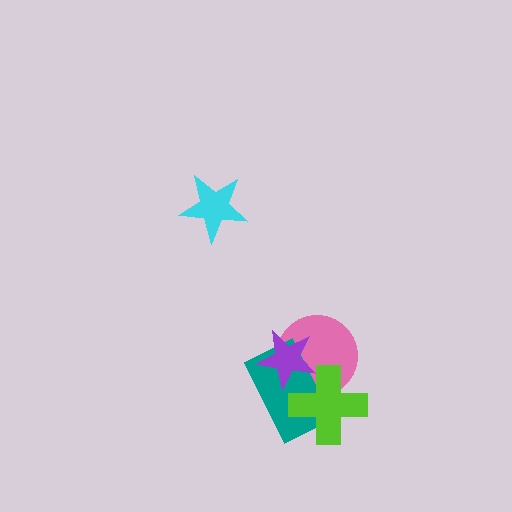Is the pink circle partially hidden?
Yes, it is partially covered by another shape.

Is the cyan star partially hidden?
No, no other shape covers it.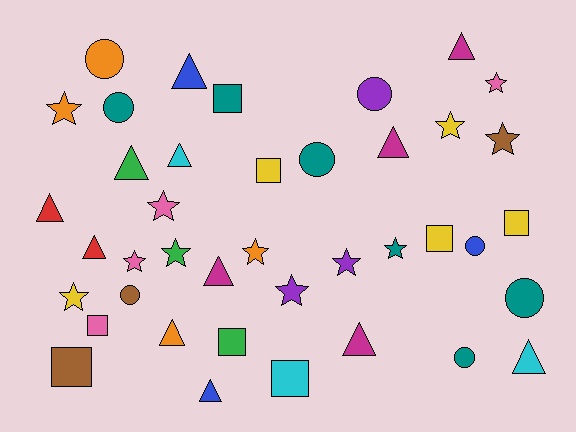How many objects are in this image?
There are 40 objects.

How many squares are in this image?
There are 8 squares.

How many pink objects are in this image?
There are 4 pink objects.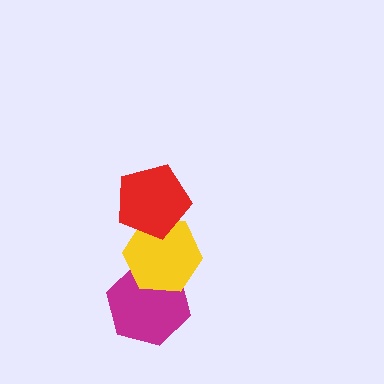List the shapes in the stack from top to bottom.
From top to bottom: the red pentagon, the yellow hexagon, the magenta hexagon.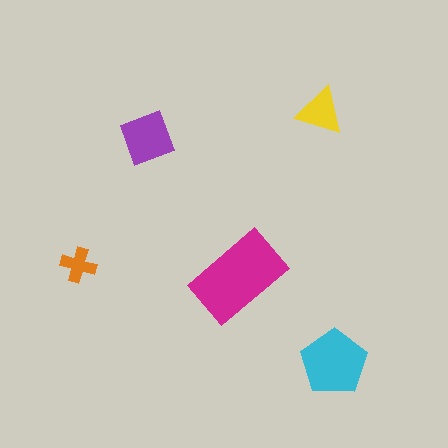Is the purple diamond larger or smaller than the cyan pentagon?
Smaller.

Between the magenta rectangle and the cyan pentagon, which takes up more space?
The magenta rectangle.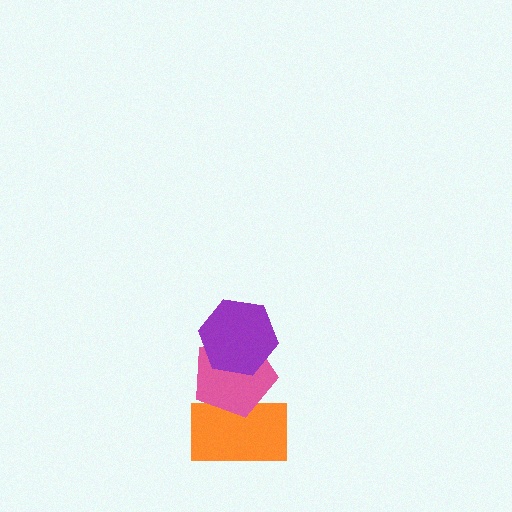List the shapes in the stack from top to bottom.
From top to bottom: the purple hexagon, the pink pentagon, the orange rectangle.